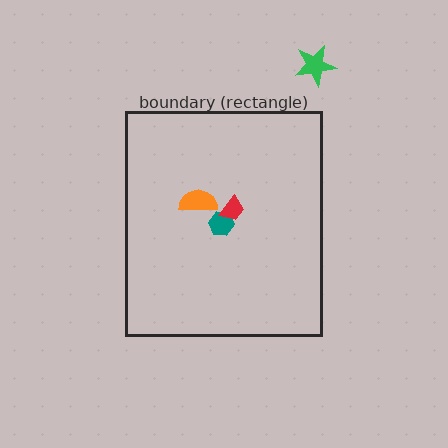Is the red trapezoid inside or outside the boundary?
Inside.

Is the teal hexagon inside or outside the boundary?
Inside.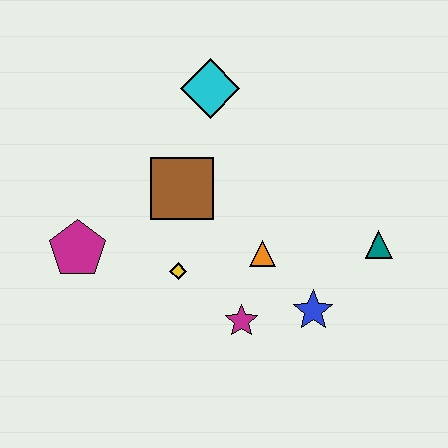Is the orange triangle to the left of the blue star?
Yes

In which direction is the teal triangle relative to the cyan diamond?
The teal triangle is to the right of the cyan diamond.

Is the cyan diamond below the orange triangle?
No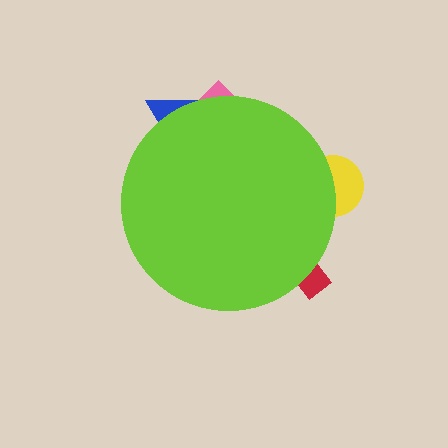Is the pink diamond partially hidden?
Yes, the pink diamond is partially hidden behind the lime circle.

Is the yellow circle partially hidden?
Yes, the yellow circle is partially hidden behind the lime circle.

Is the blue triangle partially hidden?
Yes, the blue triangle is partially hidden behind the lime circle.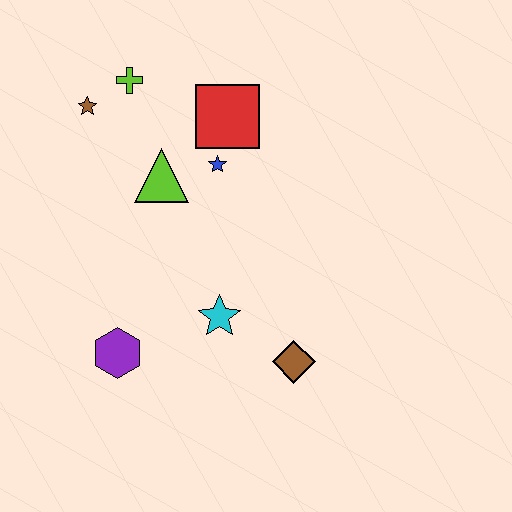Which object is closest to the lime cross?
The brown star is closest to the lime cross.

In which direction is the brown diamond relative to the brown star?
The brown diamond is below the brown star.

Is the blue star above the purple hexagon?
Yes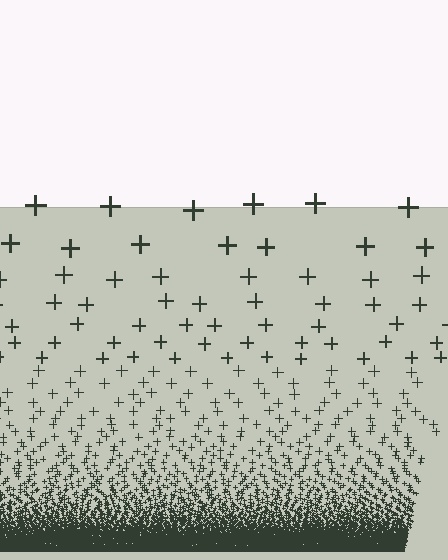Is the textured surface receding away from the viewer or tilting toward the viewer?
The surface appears to tilt toward the viewer. Texture elements get larger and sparser toward the top.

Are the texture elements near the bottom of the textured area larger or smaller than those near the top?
Smaller. The gradient is inverted — elements near the bottom are smaller and denser.